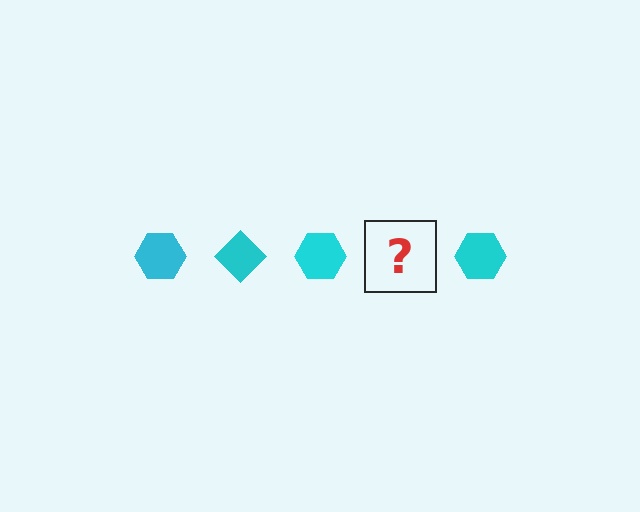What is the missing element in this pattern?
The missing element is a cyan diamond.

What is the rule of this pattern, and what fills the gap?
The rule is that the pattern cycles through hexagon, diamond shapes in cyan. The gap should be filled with a cyan diamond.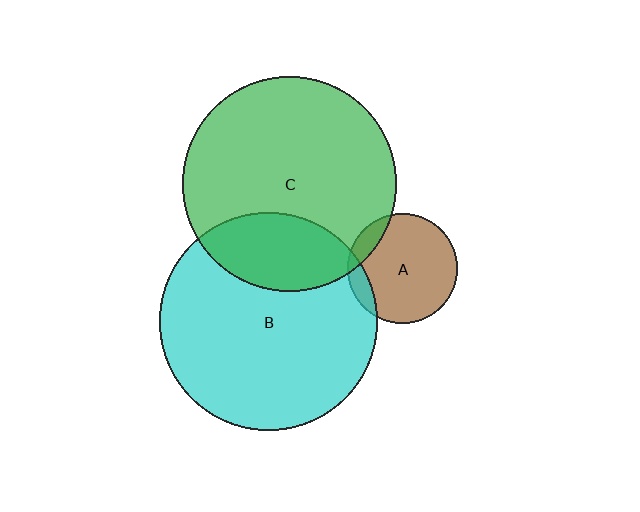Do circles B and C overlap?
Yes.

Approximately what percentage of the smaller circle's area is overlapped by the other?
Approximately 25%.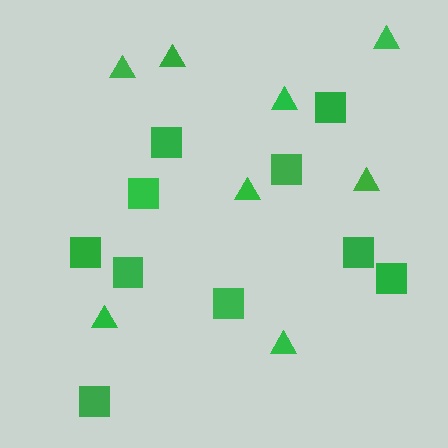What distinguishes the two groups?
There are 2 groups: one group of squares (10) and one group of triangles (8).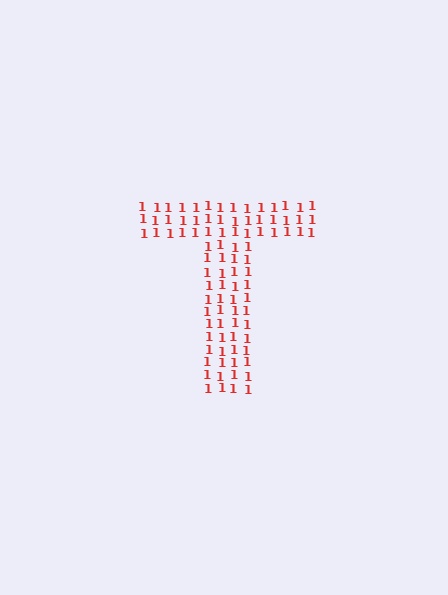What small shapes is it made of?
It is made of small digit 1's.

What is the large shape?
The large shape is the letter T.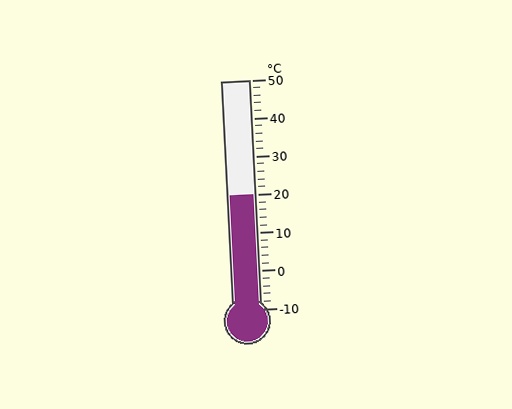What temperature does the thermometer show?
The thermometer shows approximately 20°C.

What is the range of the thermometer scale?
The thermometer scale ranges from -10°C to 50°C.